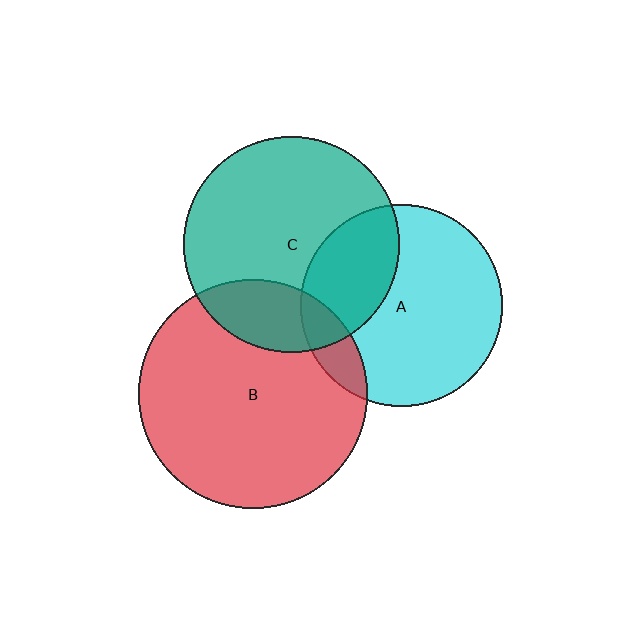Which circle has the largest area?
Circle B (red).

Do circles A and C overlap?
Yes.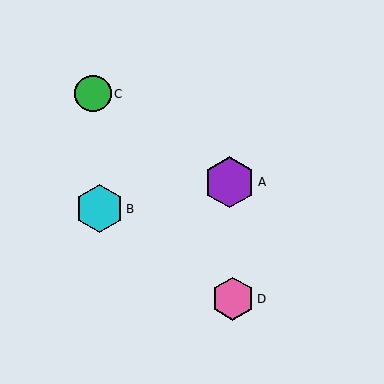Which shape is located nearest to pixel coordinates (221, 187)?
The purple hexagon (labeled A) at (230, 182) is nearest to that location.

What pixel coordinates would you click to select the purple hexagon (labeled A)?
Click at (230, 182) to select the purple hexagon A.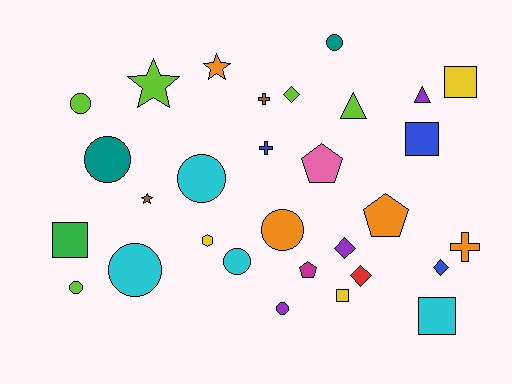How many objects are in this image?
There are 30 objects.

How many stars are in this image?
There are 3 stars.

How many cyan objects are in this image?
There are 4 cyan objects.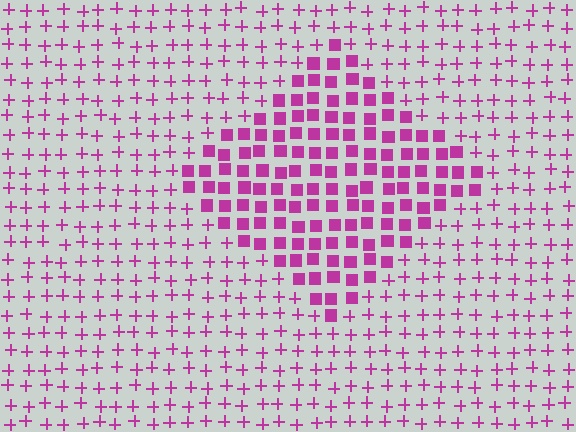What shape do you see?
I see a diamond.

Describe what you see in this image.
The image is filled with small magenta elements arranged in a uniform grid. A diamond-shaped region contains squares, while the surrounding area contains plus signs. The boundary is defined purely by the change in element shape.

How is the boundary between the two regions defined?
The boundary is defined by a change in element shape: squares inside vs. plus signs outside. All elements share the same color and spacing.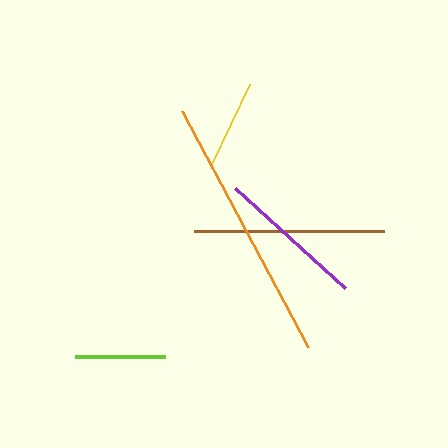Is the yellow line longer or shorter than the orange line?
The orange line is longer than the yellow line.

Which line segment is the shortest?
The yellow line is the shortest at approximately 88 pixels.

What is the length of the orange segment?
The orange segment is approximately 267 pixels long.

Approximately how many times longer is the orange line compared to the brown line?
The orange line is approximately 1.4 times the length of the brown line.